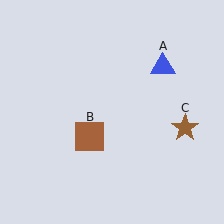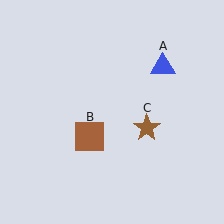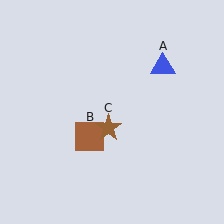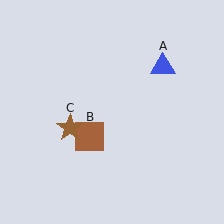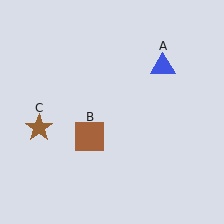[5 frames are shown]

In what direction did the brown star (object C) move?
The brown star (object C) moved left.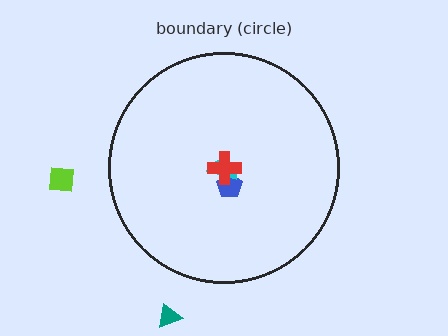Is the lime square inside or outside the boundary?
Outside.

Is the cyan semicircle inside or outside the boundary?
Inside.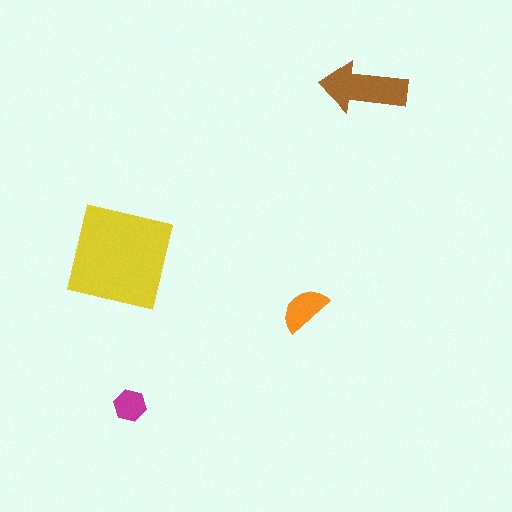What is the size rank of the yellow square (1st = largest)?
1st.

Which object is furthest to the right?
The brown arrow is rightmost.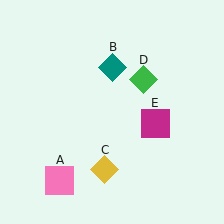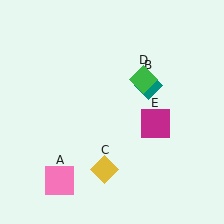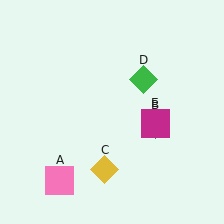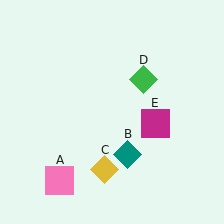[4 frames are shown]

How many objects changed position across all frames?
1 object changed position: teal diamond (object B).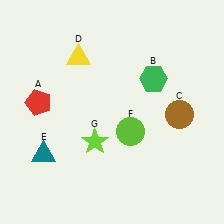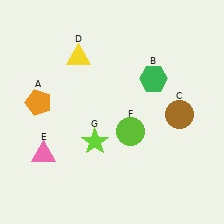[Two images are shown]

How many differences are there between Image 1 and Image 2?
There are 2 differences between the two images.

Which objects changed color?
A changed from red to orange. E changed from teal to pink.